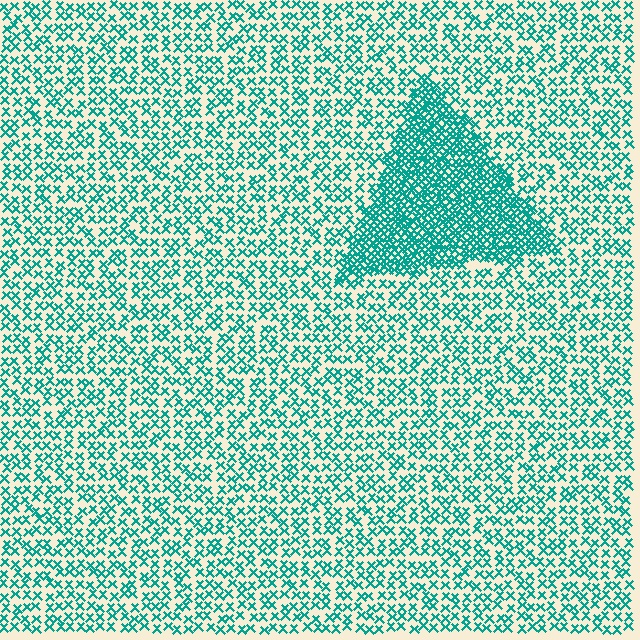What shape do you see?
I see a triangle.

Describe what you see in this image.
The image contains small teal elements arranged at two different densities. A triangle-shaped region is visible where the elements are more densely packed than the surrounding area.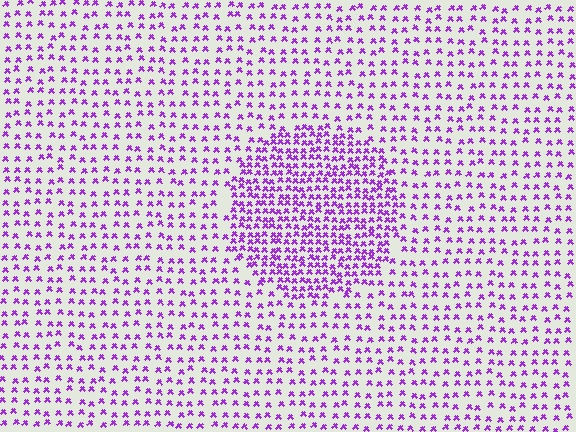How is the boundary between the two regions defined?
The boundary is defined by a change in element density (approximately 2.1x ratio). All elements are the same color, size, and shape.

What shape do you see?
I see a circle.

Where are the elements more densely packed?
The elements are more densely packed inside the circle boundary.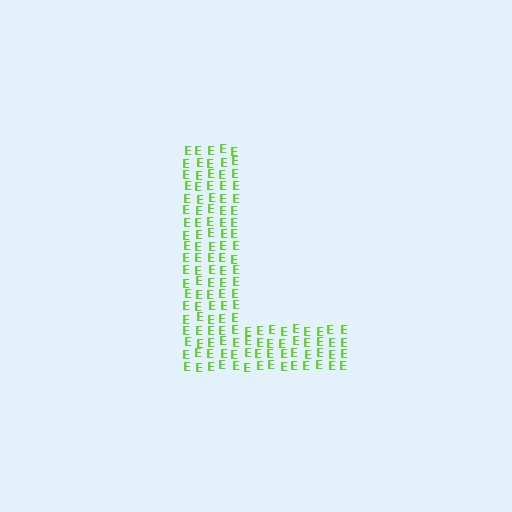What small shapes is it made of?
It is made of small letter E's.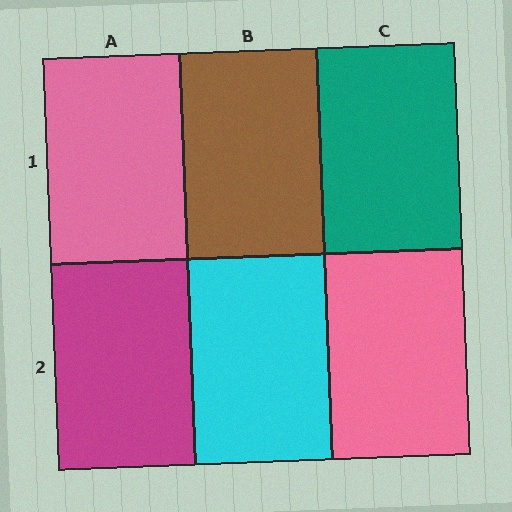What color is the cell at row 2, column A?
Magenta.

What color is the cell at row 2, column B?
Cyan.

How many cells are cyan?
1 cell is cyan.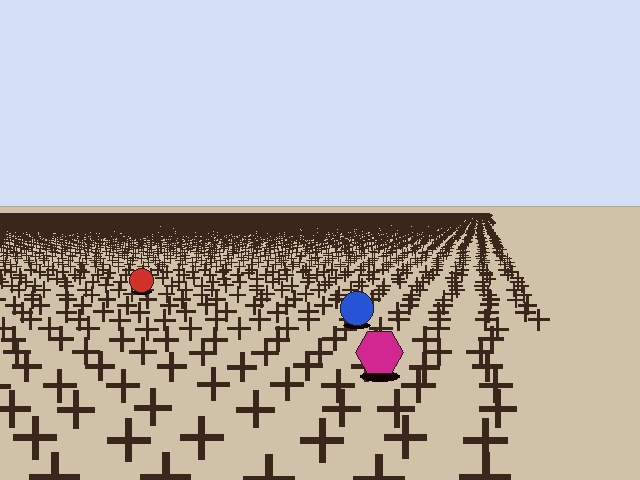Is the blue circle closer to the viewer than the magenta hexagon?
No. The magenta hexagon is closer — you can tell from the texture gradient: the ground texture is coarser near it.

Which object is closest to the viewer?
The magenta hexagon is closest. The texture marks near it are larger and more spread out.